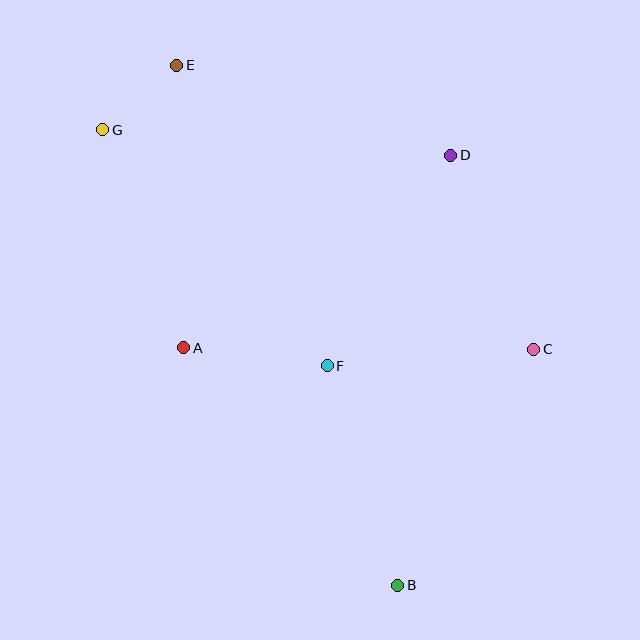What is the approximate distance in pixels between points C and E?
The distance between C and E is approximately 456 pixels.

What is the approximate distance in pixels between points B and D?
The distance between B and D is approximately 433 pixels.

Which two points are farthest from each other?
Points B and E are farthest from each other.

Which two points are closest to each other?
Points E and G are closest to each other.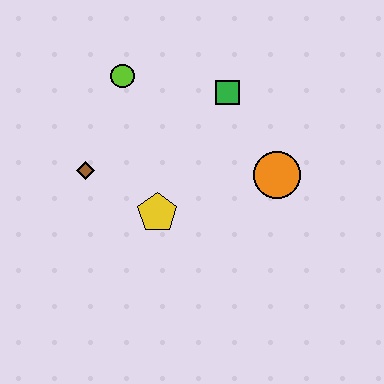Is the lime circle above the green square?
Yes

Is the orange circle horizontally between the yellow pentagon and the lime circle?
No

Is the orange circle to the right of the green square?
Yes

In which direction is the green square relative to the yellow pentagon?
The green square is above the yellow pentagon.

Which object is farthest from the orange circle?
The brown diamond is farthest from the orange circle.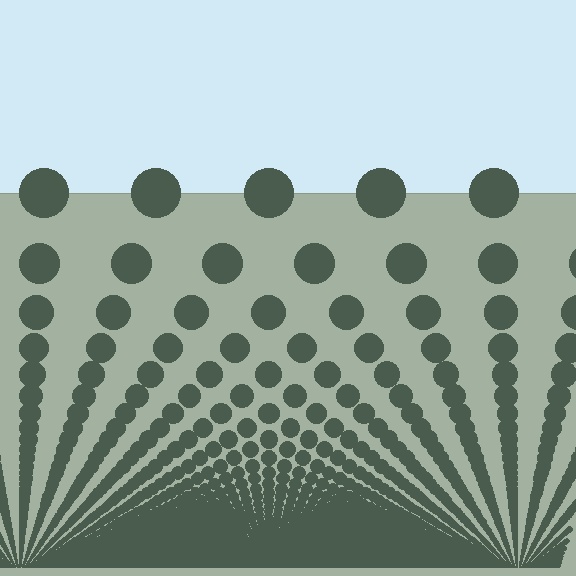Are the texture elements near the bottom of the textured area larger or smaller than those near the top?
Smaller. The gradient is inverted — elements near the bottom are smaller and denser.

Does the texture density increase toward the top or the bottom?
Density increases toward the bottom.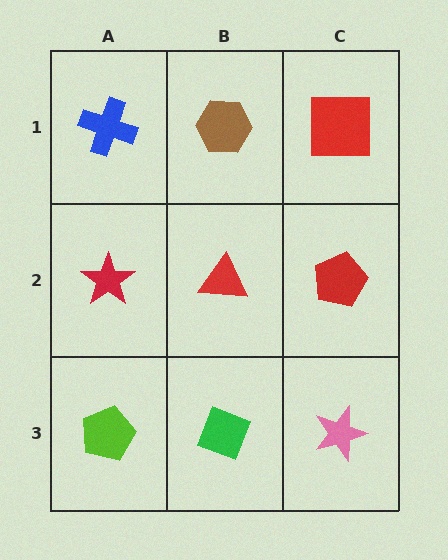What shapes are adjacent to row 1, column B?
A red triangle (row 2, column B), a blue cross (row 1, column A), a red square (row 1, column C).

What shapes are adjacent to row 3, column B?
A red triangle (row 2, column B), a lime pentagon (row 3, column A), a pink star (row 3, column C).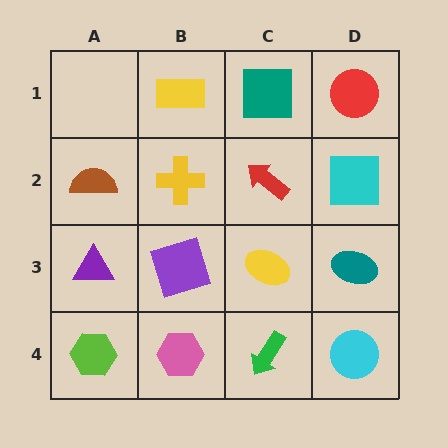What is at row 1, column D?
A red circle.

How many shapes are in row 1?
3 shapes.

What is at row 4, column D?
A cyan circle.